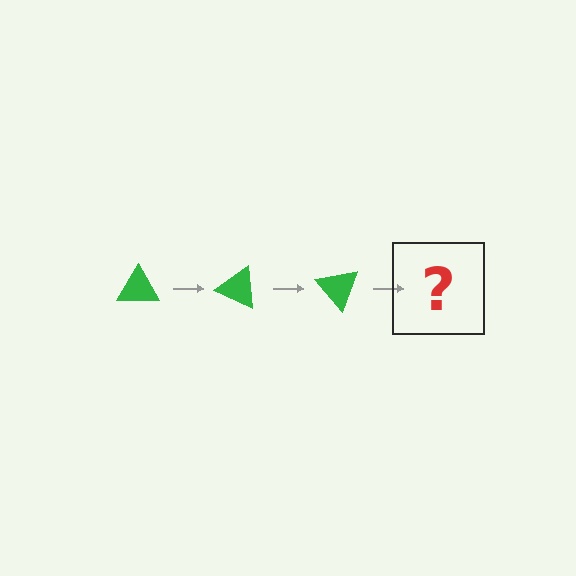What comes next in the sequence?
The next element should be a green triangle rotated 75 degrees.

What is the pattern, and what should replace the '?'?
The pattern is that the triangle rotates 25 degrees each step. The '?' should be a green triangle rotated 75 degrees.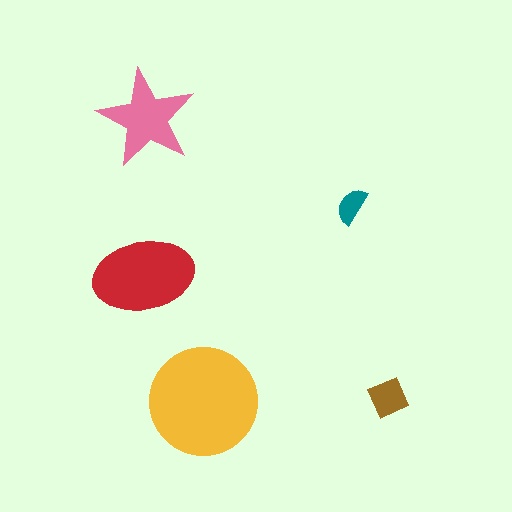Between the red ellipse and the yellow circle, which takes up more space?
The yellow circle.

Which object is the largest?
The yellow circle.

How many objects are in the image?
There are 5 objects in the image.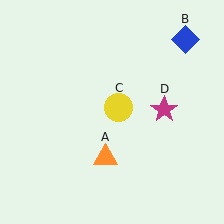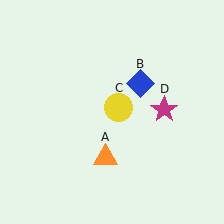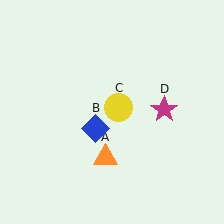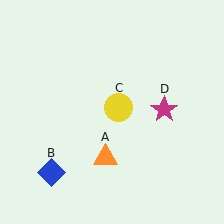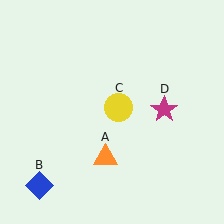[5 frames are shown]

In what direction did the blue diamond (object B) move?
The blue diamond (object B) moved down and to the left.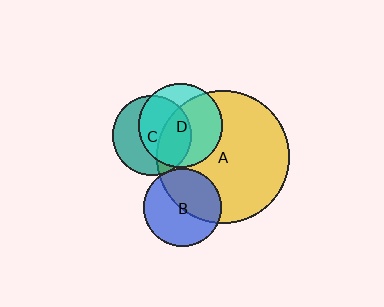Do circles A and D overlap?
Yes.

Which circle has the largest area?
Circle A (yellow).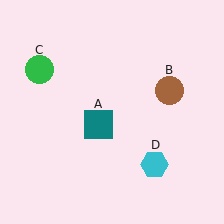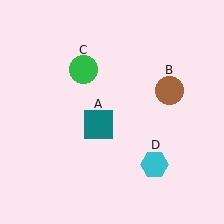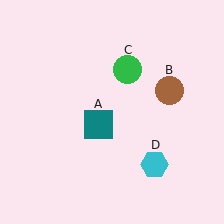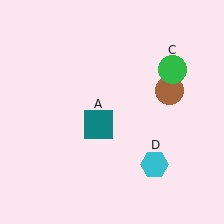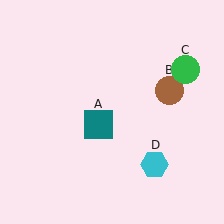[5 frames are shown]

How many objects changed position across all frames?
1 object changed position: green circle (object C).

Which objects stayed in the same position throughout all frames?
Teal square (object A) and brown circle (object B) and cyan hexagon (object D) remained stationary.